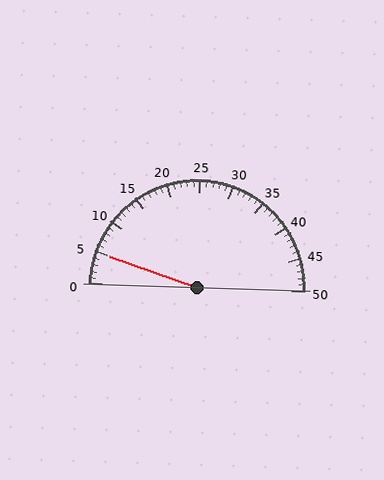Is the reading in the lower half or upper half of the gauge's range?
The reading is in the lower half of the range (0 to 50).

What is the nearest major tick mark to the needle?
The nearest major tick mark is 5.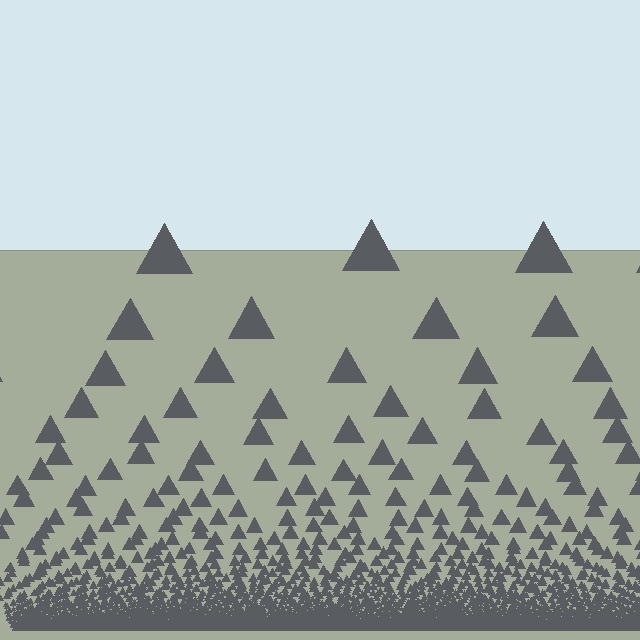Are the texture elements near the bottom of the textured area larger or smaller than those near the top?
Smaller. The gradient is inverted — elements near the bottom are smaller and denser.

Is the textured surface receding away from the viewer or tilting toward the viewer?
The surface appears to tilt toward the viewer. Texture elements get larger and sparser toward the top.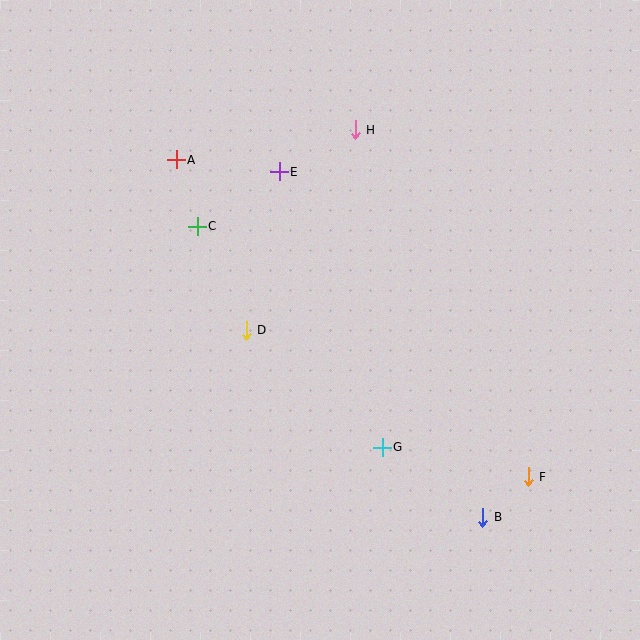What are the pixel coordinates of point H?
Point H is at (355, 130).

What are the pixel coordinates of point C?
Point C is at (197, 226).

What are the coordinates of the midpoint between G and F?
The midpoint between G and F is at (455, 462).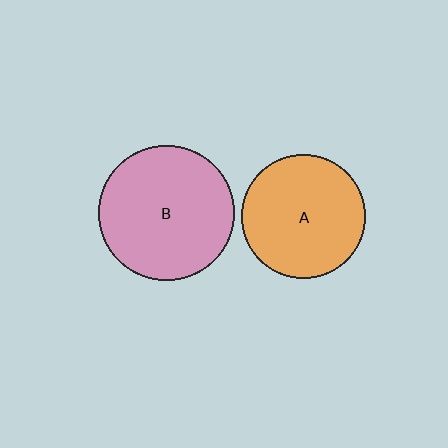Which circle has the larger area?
Circle B (pink).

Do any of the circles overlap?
No, none of the circles overlap.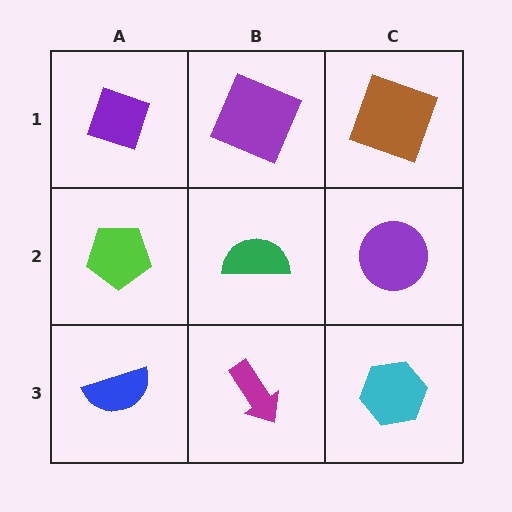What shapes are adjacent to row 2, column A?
A purple diamond (row 1, column A), a blue semicircle (row 3, column A), a green semicircle (row 2, column B).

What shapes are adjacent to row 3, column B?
A green semicircle (row 2, column B), a blue semicircle (row 3, column A), a cyan hexagon (row 3, column C).